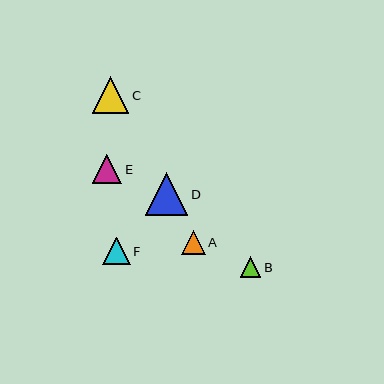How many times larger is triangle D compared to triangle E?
Triangle D is approximately 1.4 times the size of triangle E.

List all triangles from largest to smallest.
From largest to smallest: D, C, E, F, A, B.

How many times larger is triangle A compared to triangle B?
Triangle A is approximately 1.2 times the size of triangle B.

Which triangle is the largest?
Triangle D is the largest with a size of approximately 43 pixels.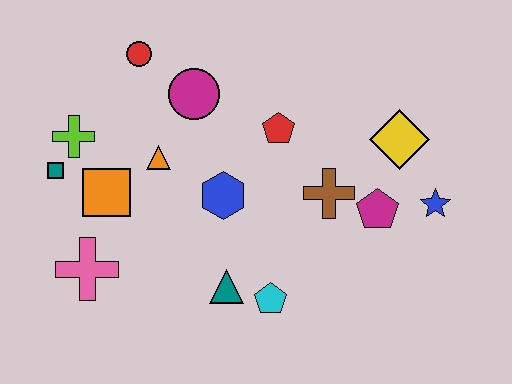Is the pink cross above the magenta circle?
No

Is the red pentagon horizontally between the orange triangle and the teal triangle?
No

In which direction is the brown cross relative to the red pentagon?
The brown cross is below the red pentagon.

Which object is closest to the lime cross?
The teal square is closest to the lime cross.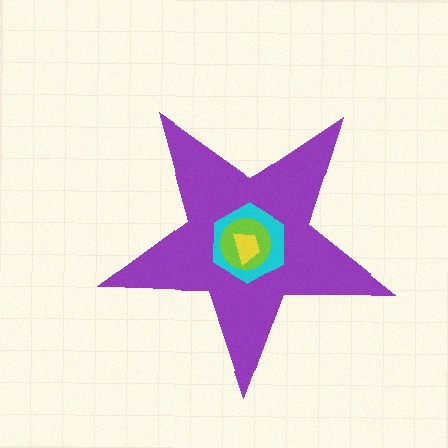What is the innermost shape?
The yellow trapezoid.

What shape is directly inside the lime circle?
The yellow trapezoid.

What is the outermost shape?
The purple star.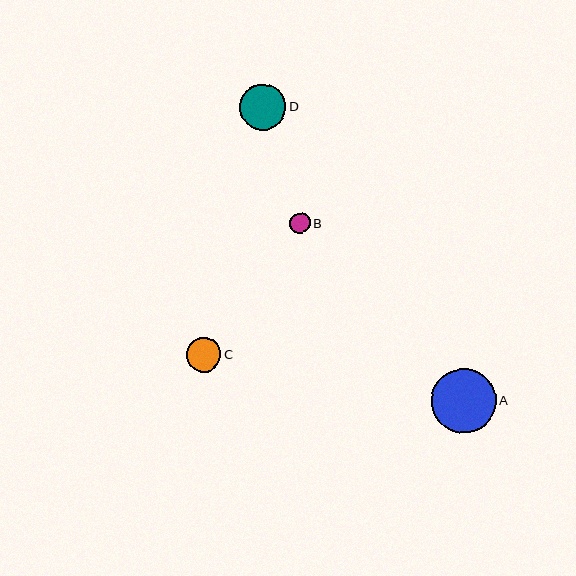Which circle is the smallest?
Circle B is the smallest with a size of approximately 21 pixels.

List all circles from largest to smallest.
From largest to smallest: A, D, C, B.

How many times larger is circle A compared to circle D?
Circle A is approximately 1.4 times the size of circle D.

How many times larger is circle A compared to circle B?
Circle A is approximately 3.1 times the size of circle B.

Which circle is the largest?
Circle A is the largest with a size of approximately 65 pixels.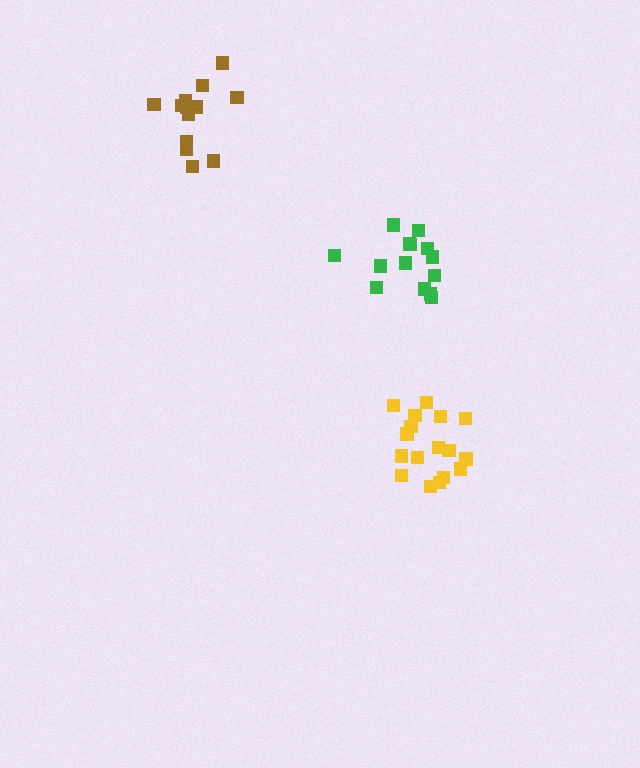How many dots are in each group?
Group 1: 13 dots, Group 2: 17 dots, Group 3: 14 dots (44 total).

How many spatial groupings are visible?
There are 3 spatial groupings.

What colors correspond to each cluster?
The clusters are colored: brown, yellow, green.